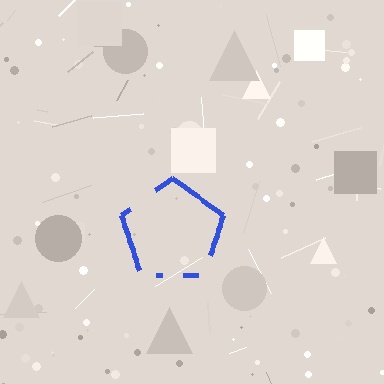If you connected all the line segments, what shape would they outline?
They would outline a pentagon.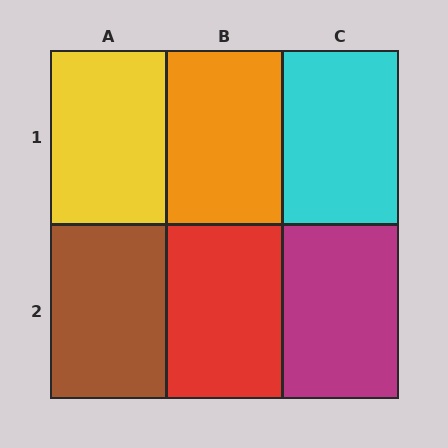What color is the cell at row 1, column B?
Orange.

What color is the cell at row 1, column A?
Yellow.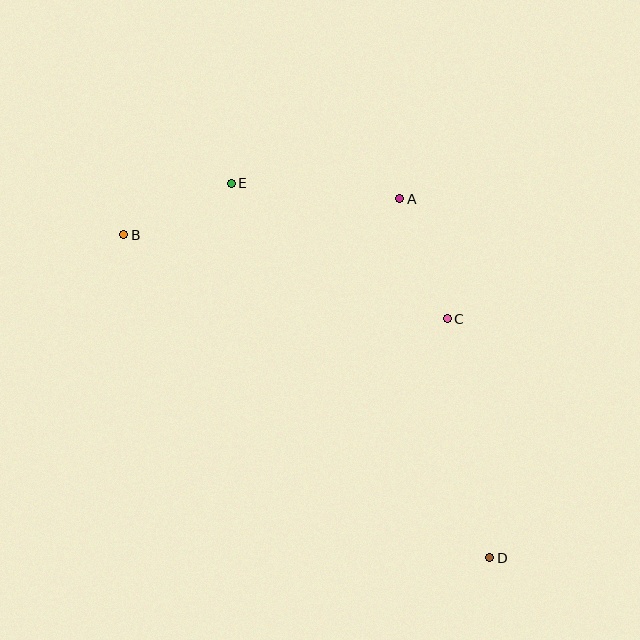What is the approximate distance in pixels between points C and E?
The distance between C and E is approximately 255 pixels.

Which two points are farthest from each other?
Points B and D are farthest from each other.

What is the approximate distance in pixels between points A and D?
The distance between A and D is approximately 370 pixels.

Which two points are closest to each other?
Points B and E are closest to each other.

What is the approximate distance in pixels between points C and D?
The distance between C and D is approximately 243 pixels.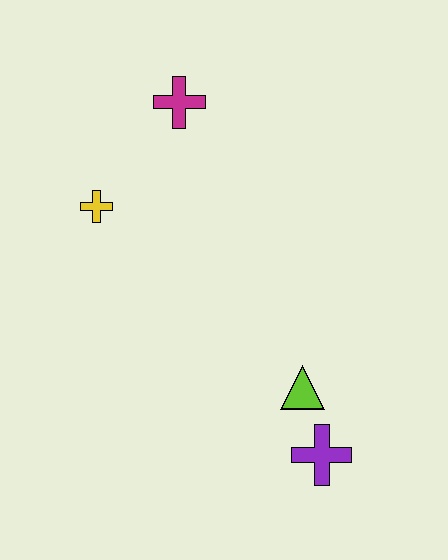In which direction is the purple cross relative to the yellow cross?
The purple cross is below the yellow cross.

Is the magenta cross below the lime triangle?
No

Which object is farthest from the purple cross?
The magenta cross is farthest from the purple cross.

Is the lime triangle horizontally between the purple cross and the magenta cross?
Yes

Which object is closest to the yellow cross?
The magenta cross is closest to the yellow cross.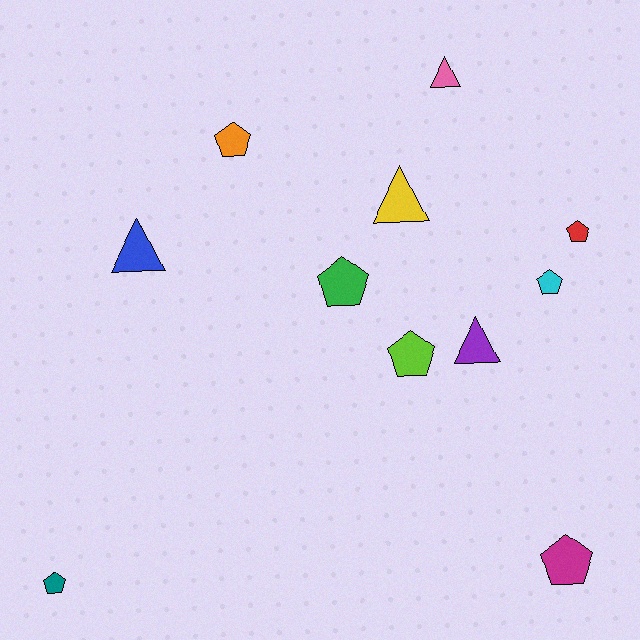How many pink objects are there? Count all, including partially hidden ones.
There is 1 pink object.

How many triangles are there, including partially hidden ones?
There are 4 triangles.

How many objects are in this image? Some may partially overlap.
There are 11 objects.